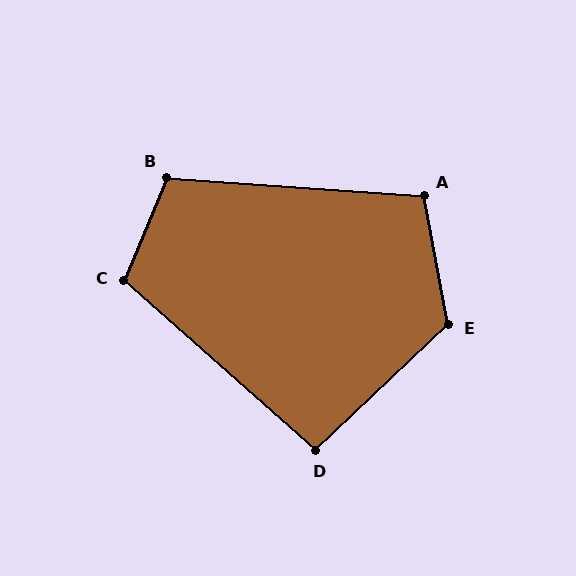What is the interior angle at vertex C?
Approximately 109 degrees (obtuse).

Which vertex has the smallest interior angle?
D, at approximately 95 degrees.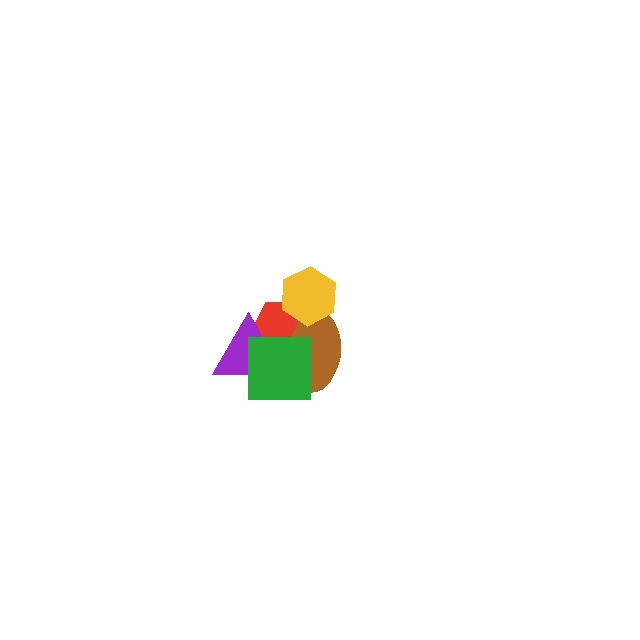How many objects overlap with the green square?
3 objects overlap with the green square.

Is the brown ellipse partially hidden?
Yes, it is partially covered by another shape.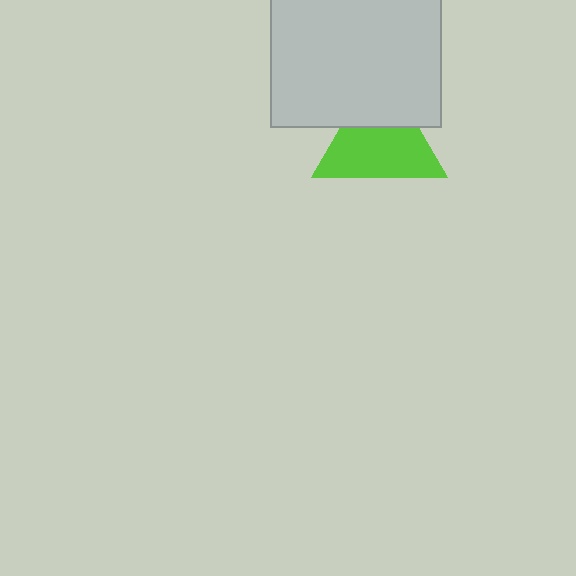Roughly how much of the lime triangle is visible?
Most of it is visible (roughly 67%).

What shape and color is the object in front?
The object in front is a light gray square.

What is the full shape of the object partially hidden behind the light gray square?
The partially hidden object is a lime triangle.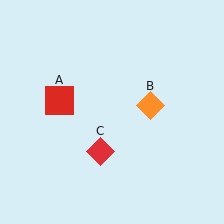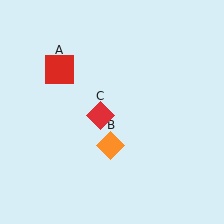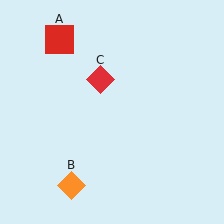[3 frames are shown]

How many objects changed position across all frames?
3 objects changed position: red square (object A), orange diamond (object B), red diamond (object C).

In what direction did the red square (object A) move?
The red square (object A) moved up.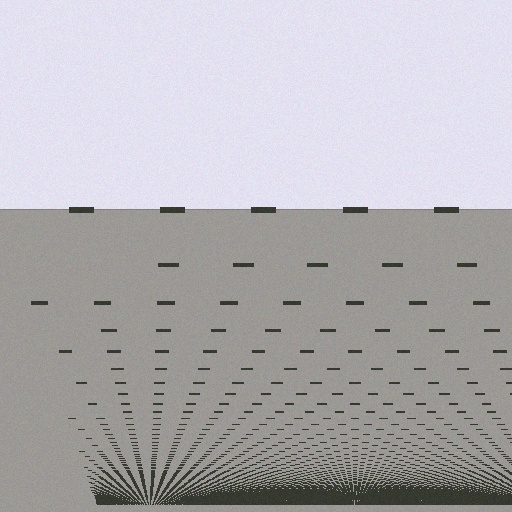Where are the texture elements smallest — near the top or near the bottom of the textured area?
Near the bottom.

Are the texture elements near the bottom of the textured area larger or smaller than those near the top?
Smaller. The gradient is inverted — elements near the bottom are smaller and denser.